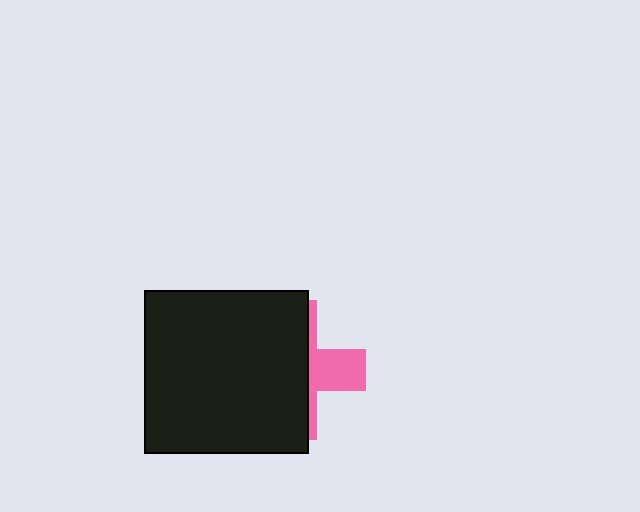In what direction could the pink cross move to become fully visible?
The pink cross could move right. That would shift it out from behind the black square entirely.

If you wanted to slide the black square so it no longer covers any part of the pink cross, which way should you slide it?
Slide it left — that is the most direct way to separate the two shapes.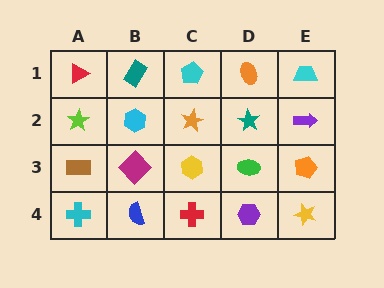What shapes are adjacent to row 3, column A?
A lime star (row 2, column A), a cyan cross (row 4, column A), a magenta diamond (row 3, column B).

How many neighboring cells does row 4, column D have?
3.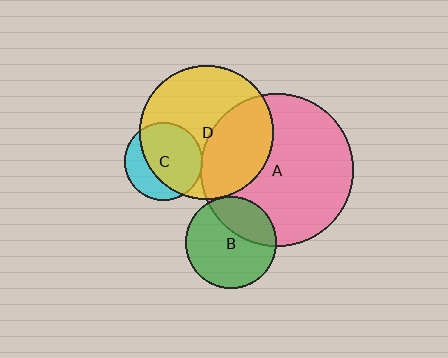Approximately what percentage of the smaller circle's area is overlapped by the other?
Approximately 40%.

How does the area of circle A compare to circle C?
Approximately 3.9 times.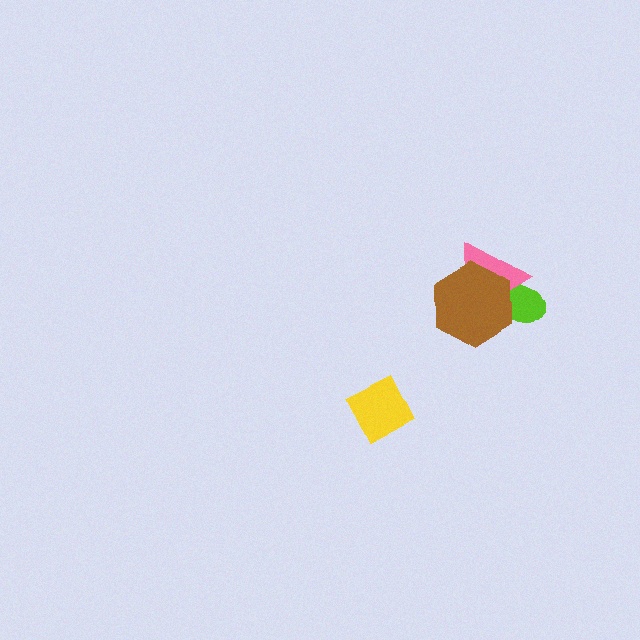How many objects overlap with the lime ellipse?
2 objects overlap with the lime ellipse.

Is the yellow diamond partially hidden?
No, no other shape covers it.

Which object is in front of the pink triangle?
The brown hexagon is in front of the pink triangle.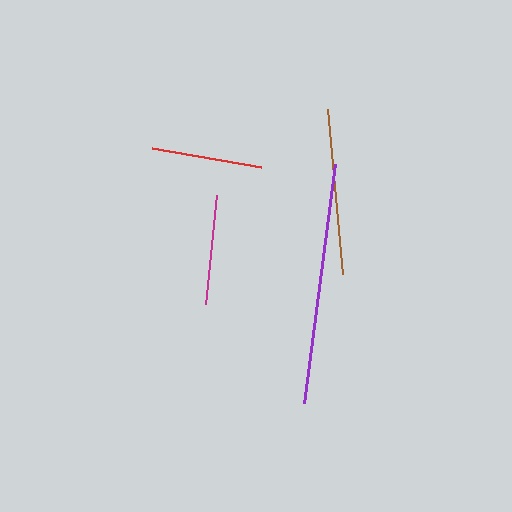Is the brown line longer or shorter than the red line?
The brown line is longer than the red line.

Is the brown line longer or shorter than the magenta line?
The brown line is longer than the magenta line.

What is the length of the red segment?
The red segment is approximately 112 pixels long.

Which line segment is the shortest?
The magenta line is the shortest at approximately 110 pixels.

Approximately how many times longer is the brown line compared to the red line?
The brown line is approximately 1.5 times the length of the red line.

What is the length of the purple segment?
The purple segment is approximately 241 pixels long.